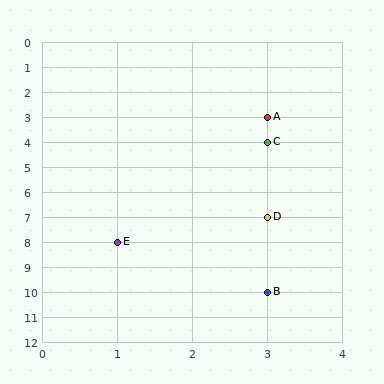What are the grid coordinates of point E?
Point E is at grid coordinates (1, 8).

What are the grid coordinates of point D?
Point D is at grid coordinates (3, 7).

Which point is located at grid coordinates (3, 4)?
Point C is at (3, 4).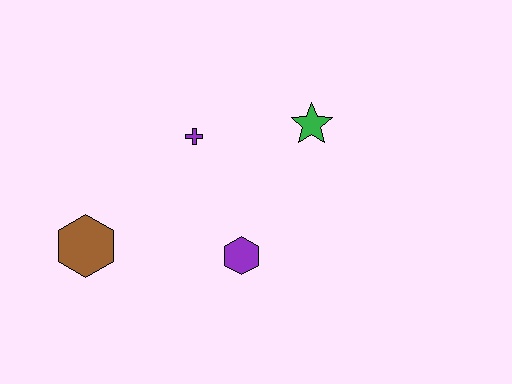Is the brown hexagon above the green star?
No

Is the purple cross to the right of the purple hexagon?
No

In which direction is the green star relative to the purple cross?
The green star is to the right of the purple cross.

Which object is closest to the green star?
The purple cross is closest to the green star.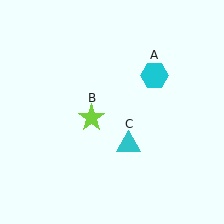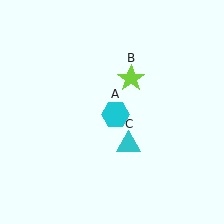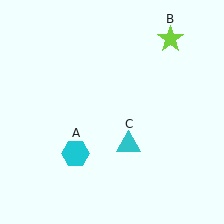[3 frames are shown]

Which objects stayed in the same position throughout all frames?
Cyan triangle (object C) remained stationary.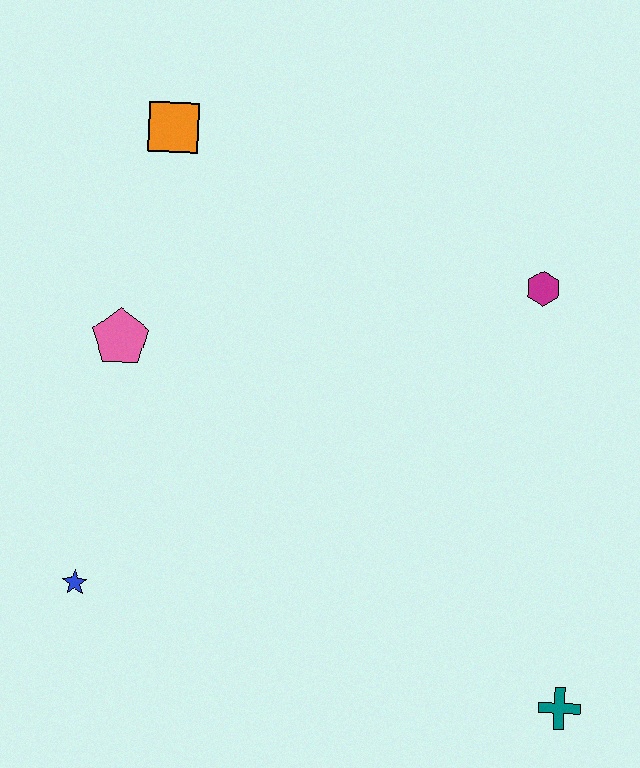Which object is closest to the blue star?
The pink pentagon is closest to the blue star.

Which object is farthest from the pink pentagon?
The teal cross is farthest from the pink pentagon.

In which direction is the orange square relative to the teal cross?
The orange square is above the teal cross.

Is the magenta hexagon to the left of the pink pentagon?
No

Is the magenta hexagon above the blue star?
Yes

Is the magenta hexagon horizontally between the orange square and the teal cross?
Yes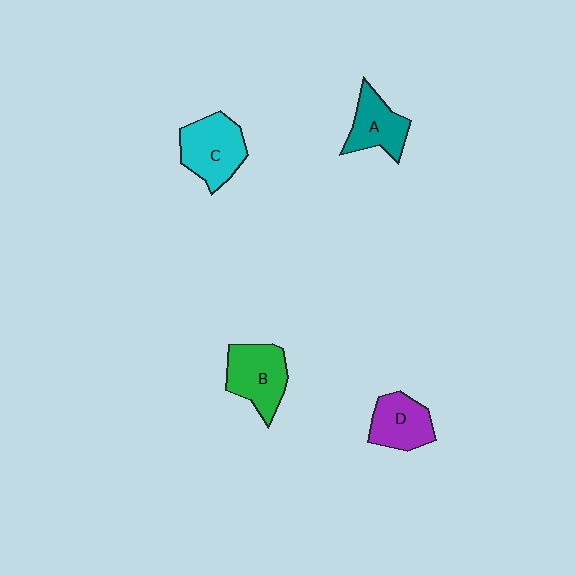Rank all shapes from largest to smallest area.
From largest to smallest: C (cyan), B (green), D (purple), A (teal).